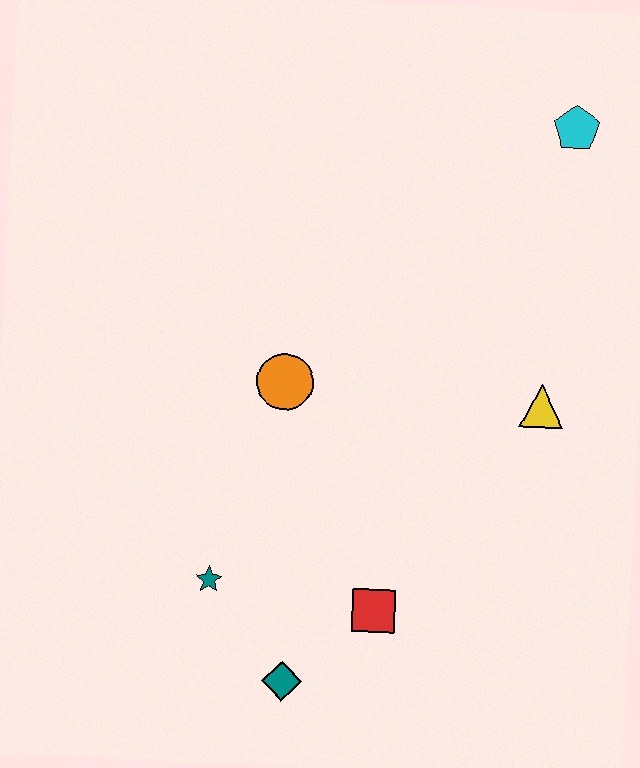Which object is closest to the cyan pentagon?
The yellow triangle is closest to the cyan pentagon.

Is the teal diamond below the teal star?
Yes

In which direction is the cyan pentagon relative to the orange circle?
The cyan pentagon is to the right of the orange circle.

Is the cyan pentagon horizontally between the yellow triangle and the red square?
No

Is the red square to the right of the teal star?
Yes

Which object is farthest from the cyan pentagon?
The teal diamond is farthest from the cyan pentagon.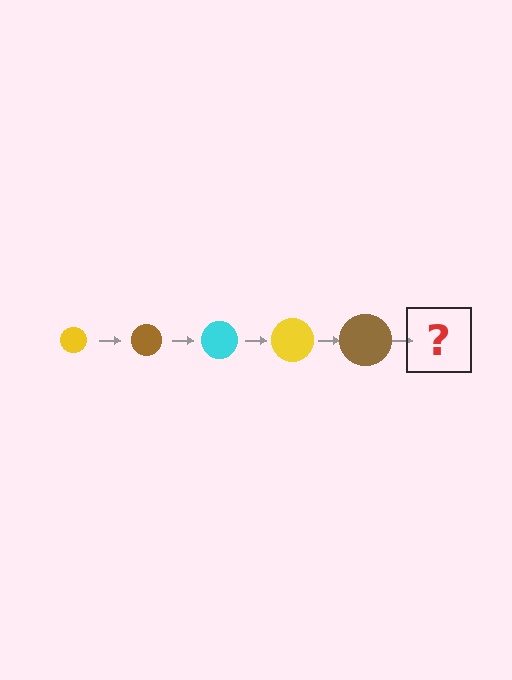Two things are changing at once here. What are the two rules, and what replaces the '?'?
The two rules are that the circle grows larger each step and the color cycles through yellow, brown, and cyan. The '?' should be a cyan circle, larger than the previous one.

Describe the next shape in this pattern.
It should be a cyan circle, larger than the previous one.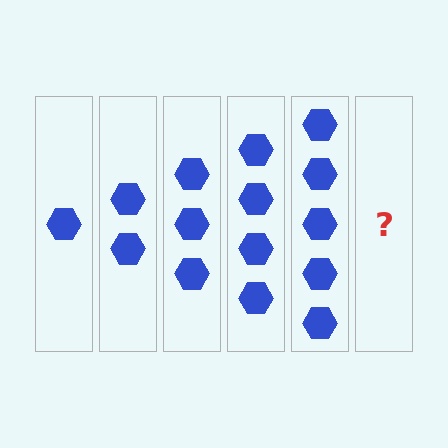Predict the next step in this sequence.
The next step is 6 hexagons.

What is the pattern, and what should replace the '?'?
The pattern is that each step adds one more hexagon. The '?' should be 6 hexagons.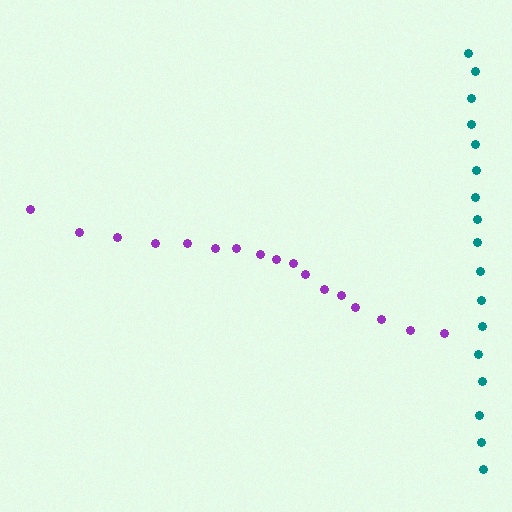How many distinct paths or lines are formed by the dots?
There are 2 distinct paths.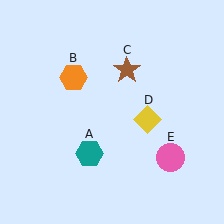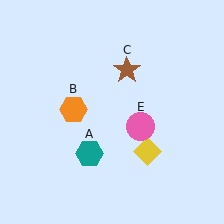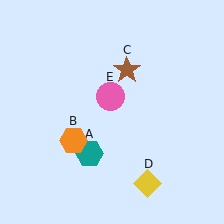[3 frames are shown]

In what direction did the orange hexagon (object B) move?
The orange hexagon (object B) moved down.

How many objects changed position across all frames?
3 objects changed position: orange hexagon (object B), yellow diamond (object D), pink circle (object E).